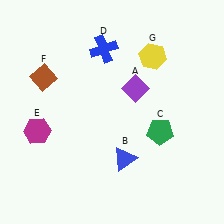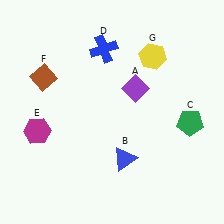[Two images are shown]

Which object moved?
The green pentagon (C) moved right.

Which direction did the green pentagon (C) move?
The green pentagon (C) moved right.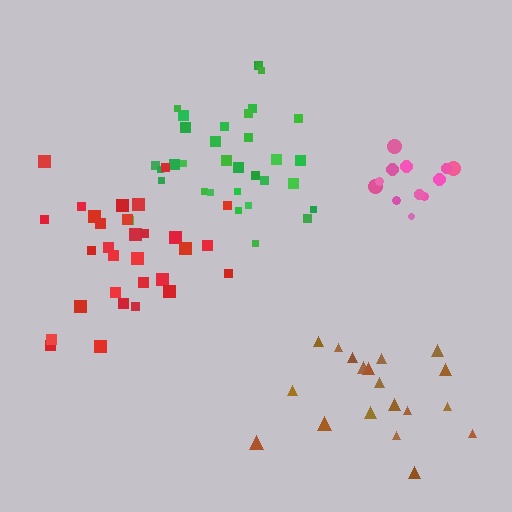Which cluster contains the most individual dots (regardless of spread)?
Green (33).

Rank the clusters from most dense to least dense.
pink, red, green, brown.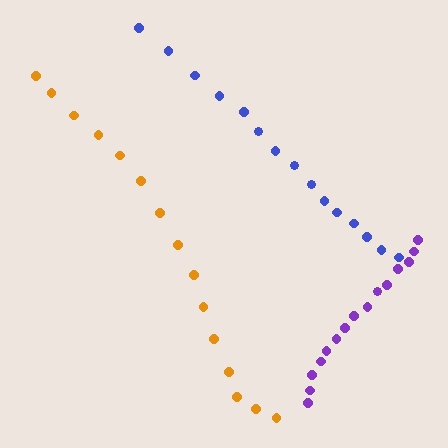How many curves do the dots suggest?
There are 3 distinct paths.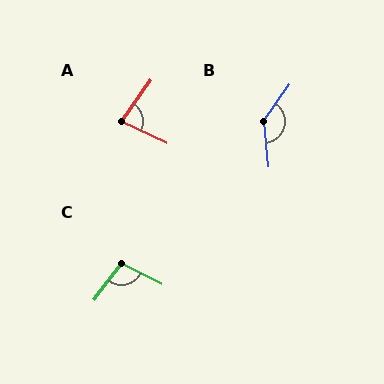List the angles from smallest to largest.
A (79°), C (100°), B (138°).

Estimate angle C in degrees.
Approximately 100 degrees.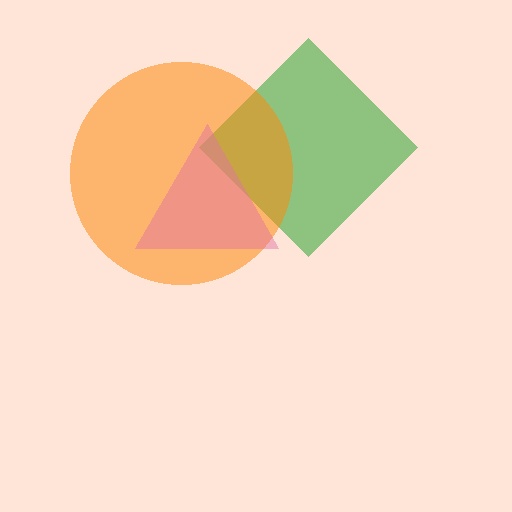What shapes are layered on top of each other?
The layered shapes are: a green diamond, an orange circle, a pink triangle.